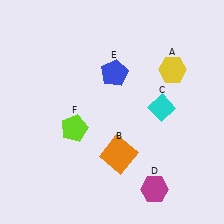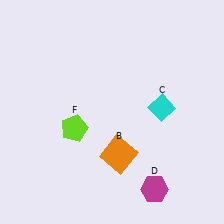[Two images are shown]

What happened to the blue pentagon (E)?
The blue pentagon (E) was removed in Image 2. It was in the top-right area of Image 1.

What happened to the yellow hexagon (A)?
The yellow hexagon (A) was removed in Image 2. It was in the top-right area of Image 1.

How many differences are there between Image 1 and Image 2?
There are 2 differences between the two images.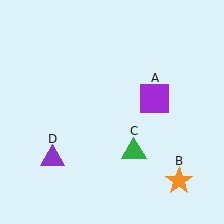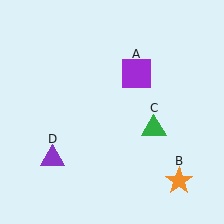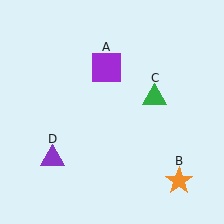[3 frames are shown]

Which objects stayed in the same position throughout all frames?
Orange star (object B) and purple triangle (object D) remained stationary.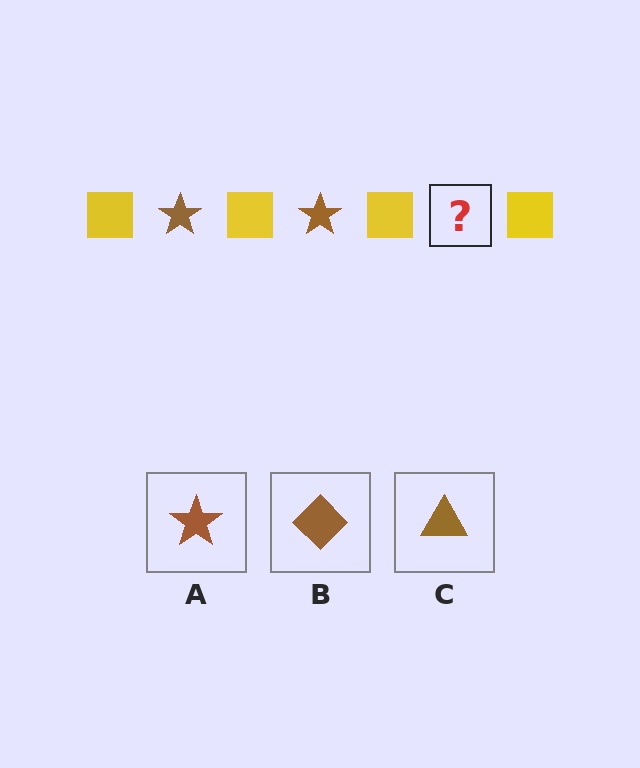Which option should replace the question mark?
Option A.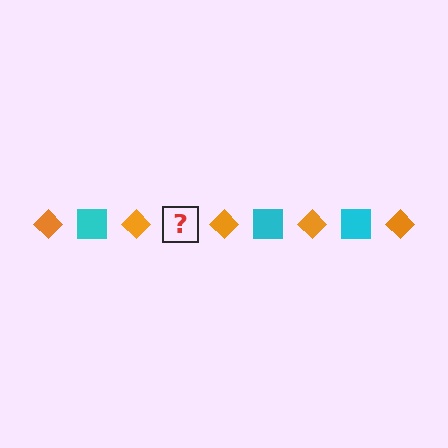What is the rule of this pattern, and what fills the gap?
The rule is that the pattern alternates between orange diamond and cyan square. The gap should be filled with a cyan square.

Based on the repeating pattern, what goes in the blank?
The blank should be a cyan square.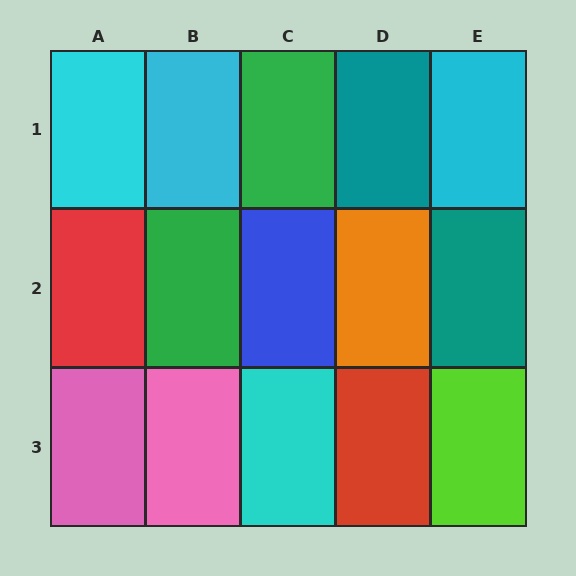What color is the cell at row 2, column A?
Red.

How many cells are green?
2 cells are green.